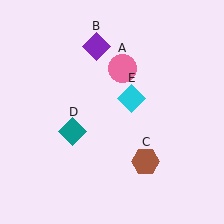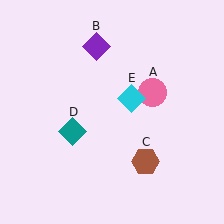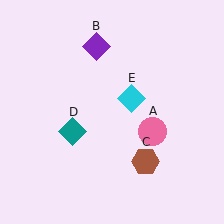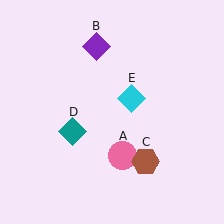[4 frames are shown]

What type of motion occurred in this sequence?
The pink circle (object A) rotated clockwise around the center of the scene.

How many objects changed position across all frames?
1 object changed position: pink circle (object A).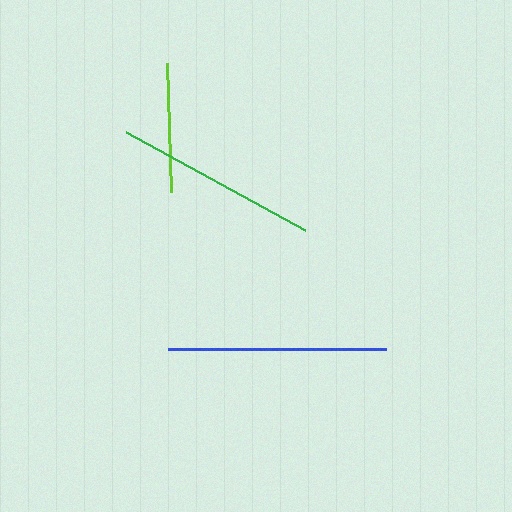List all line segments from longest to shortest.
From longest to shortest: blue, green, lime.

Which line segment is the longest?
The blue line is the longest at approximately 218 pixels.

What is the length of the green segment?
The green segment is approximately 204 pixels long.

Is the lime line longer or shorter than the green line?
The green line is longer than the lime line.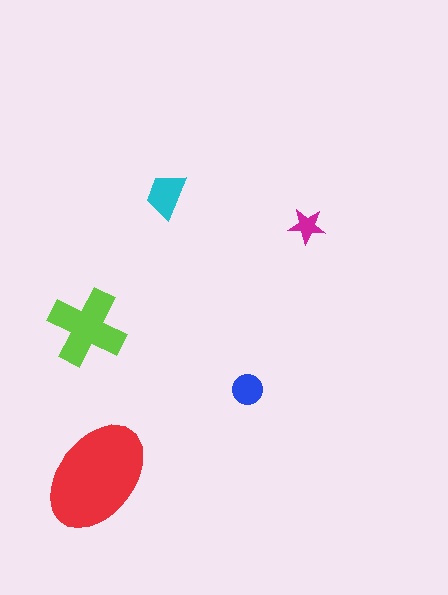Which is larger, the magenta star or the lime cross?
The lime cross.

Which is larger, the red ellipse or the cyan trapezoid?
The red ellipse.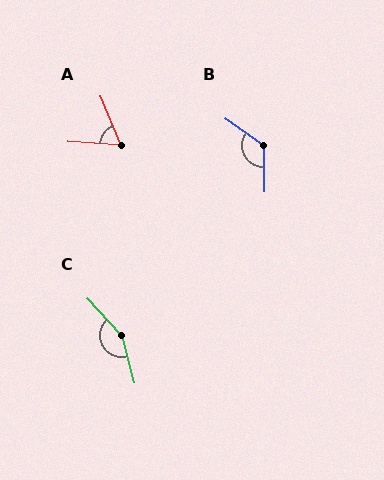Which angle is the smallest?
A, at approximately 64 degrees.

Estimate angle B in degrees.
Approximately 126 degrees.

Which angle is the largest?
C, at approximately 152 degrees.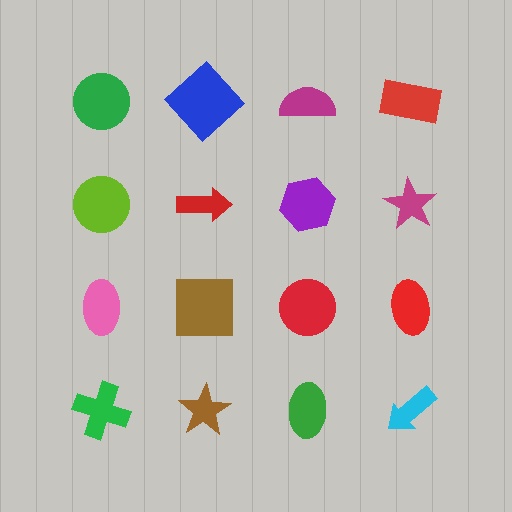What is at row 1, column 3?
A magenta semicircle.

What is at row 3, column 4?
A red ellipse.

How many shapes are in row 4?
4 shapes.